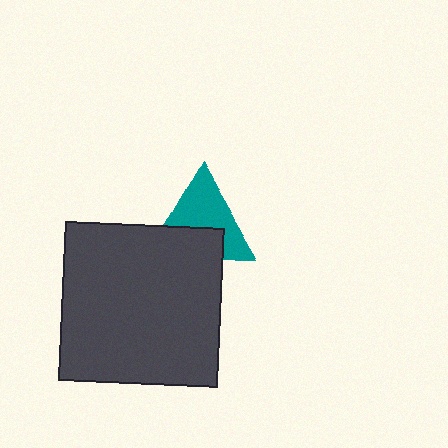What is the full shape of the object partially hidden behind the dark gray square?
The partially hidden object is a teal triangle.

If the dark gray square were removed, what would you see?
You would see the complete teal triangle.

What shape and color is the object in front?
The object in front is a dark gray square.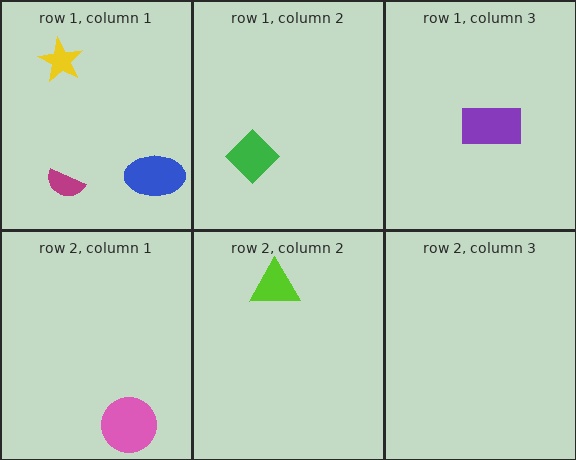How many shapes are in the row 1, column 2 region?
1.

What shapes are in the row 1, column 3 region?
The purple rectangle.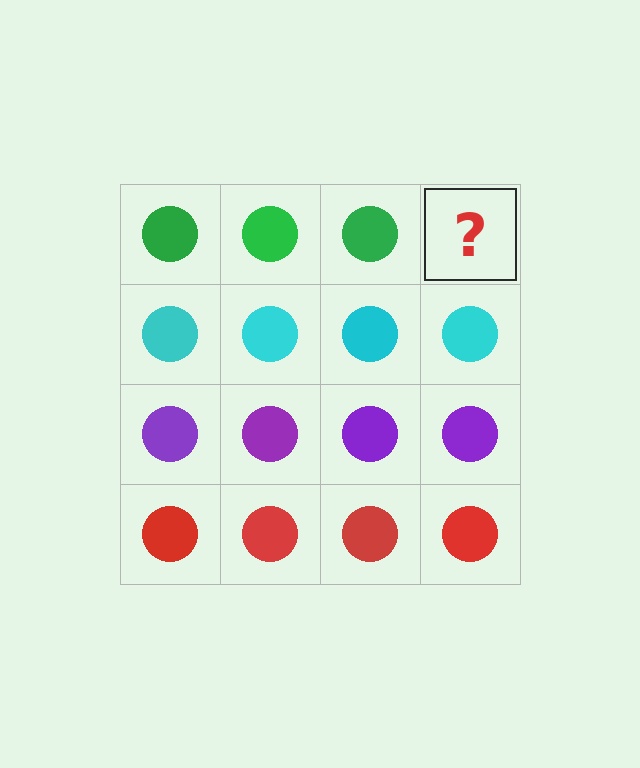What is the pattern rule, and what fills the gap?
The rule is that each row has a consistent color. The gap should be filled with a green circle.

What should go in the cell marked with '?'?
The missing cell should contain a green circle.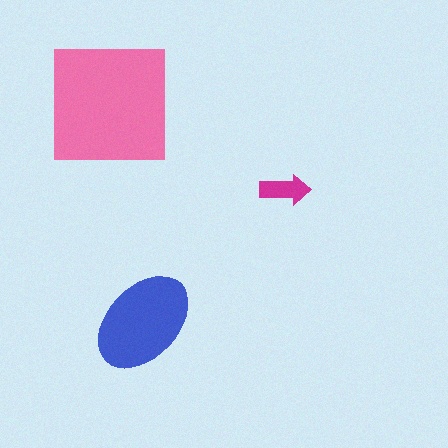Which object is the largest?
The pink square.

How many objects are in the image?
There are 3 objects in the image.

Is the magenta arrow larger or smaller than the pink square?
Smaller.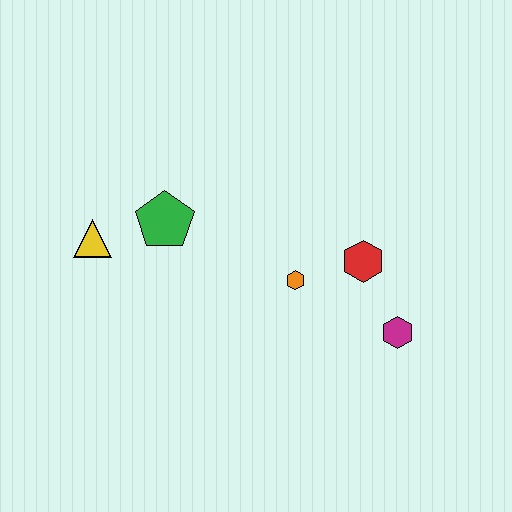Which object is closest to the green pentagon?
The yellow triangle is closest to the green pentagon.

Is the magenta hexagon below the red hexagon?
Yes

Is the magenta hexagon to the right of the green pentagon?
Yes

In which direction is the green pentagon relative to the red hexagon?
The green pentagon is to the left of the red hexagon.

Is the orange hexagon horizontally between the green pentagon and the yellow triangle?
No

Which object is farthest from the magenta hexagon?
The yellow triangle is farthest from the magenta hexagon.